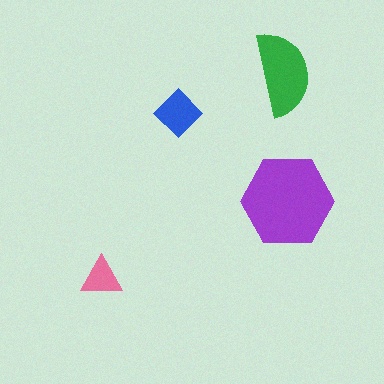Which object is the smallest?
The pink triangle.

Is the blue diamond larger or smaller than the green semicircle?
Smaller.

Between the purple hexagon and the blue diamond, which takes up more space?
The purple hexagon.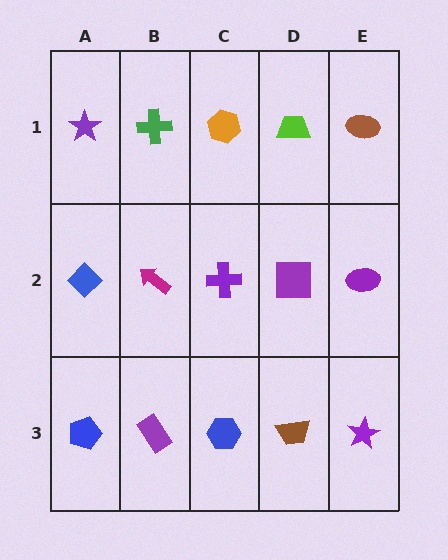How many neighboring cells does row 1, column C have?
3.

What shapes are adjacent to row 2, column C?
An orange hexagon (row 1, column C), a blue hexagon (row 3, column C), a magenta arrow (row 2, column B), a purple square (row 2, column D).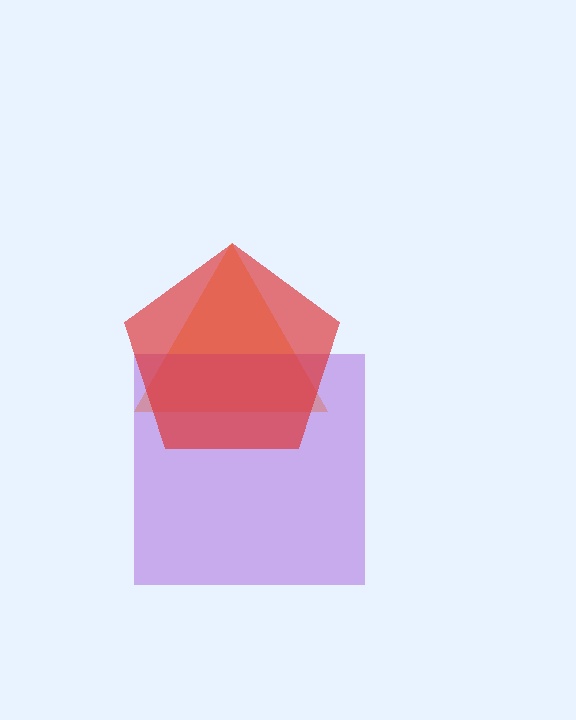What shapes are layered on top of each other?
The layered shapes are: an orange triangle, a purple square, a red pentagon.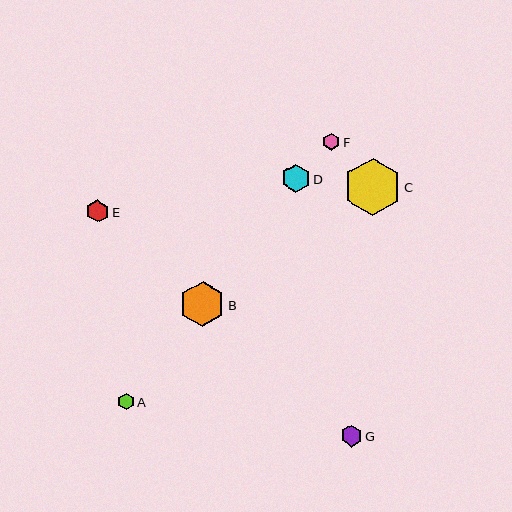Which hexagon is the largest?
Hexagon C is the largest with a size of approximately 57 pixels.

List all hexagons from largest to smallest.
From largest to smallest: C, B, D, E, G, F, A.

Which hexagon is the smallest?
Hexagon A is the smallest with a size of approximately 16 pixels.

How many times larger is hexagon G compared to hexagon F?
Hexagon G is approximately 1.2 times the size of hexagon F.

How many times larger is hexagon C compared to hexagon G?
Hexagon C is approximately 2.7 times the size of hexagon G.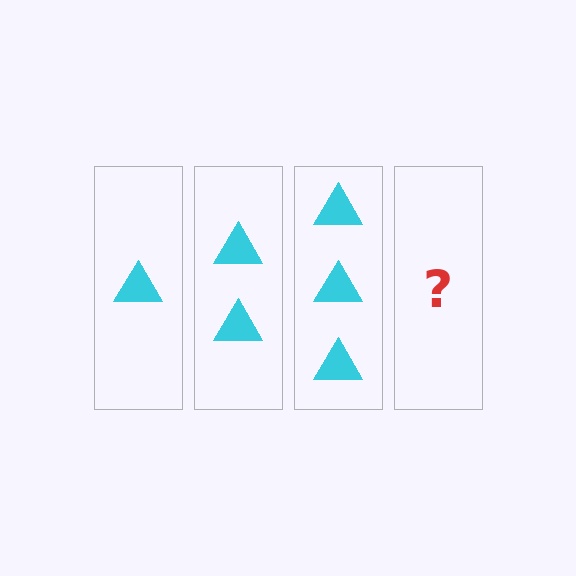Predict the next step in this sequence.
The next step is 4 triangles.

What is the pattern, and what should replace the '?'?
The pattern is that each step adds one more triangle. The '?' should be 4 triangles.